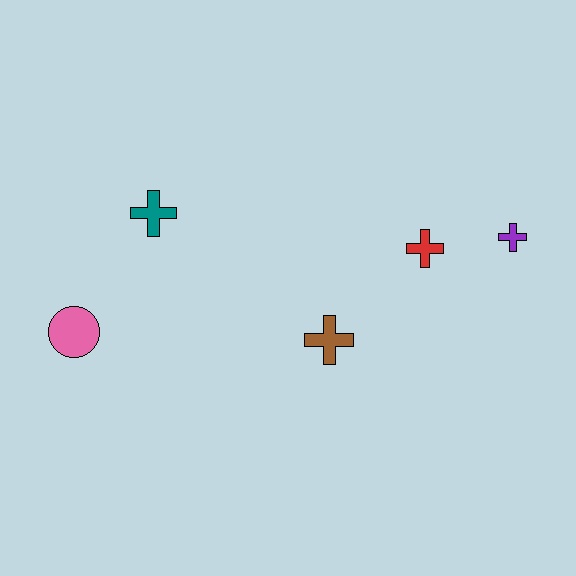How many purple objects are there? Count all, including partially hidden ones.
There is 1 purple object.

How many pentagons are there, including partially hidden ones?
There are no pentagons.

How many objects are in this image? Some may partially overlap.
There are 5 objects.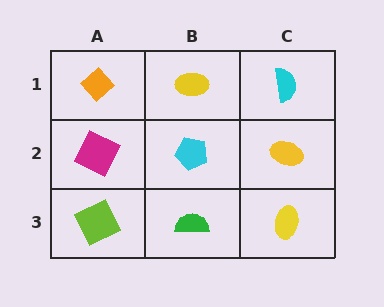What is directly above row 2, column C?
A cyan semicircle.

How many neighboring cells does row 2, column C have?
3.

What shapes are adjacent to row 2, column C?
A cyan semicircle (row 1, column C), a yellow ellipse (row 3, column C), a cyan pentagon (row 2, column B).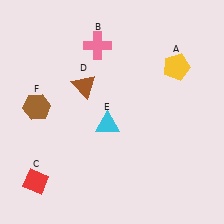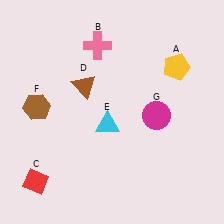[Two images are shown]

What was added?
A magenta circle (G) was added in Image 2.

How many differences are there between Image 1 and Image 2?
There is 1 difference between the two images.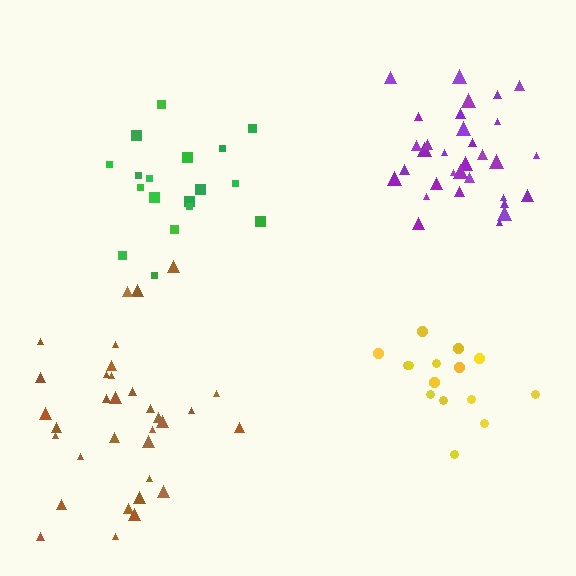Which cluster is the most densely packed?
Yellow.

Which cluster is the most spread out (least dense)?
Green.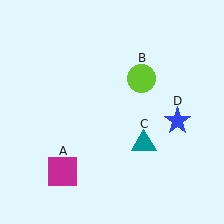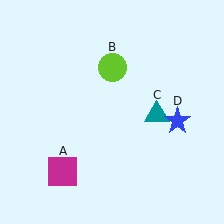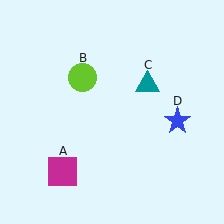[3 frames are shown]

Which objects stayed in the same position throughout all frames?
Magenta square (object A) and blue star (object D) remained stationary.